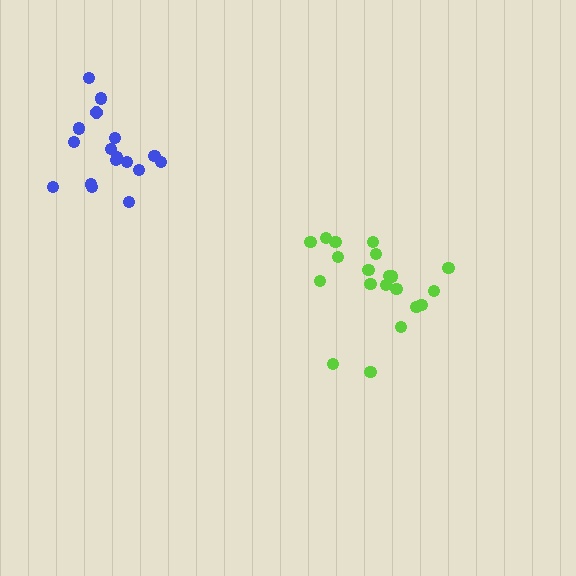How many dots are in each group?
Group 1: 20 dots, Group 2: 17 dots (37 total).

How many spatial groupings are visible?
There are 2 spatial groupings.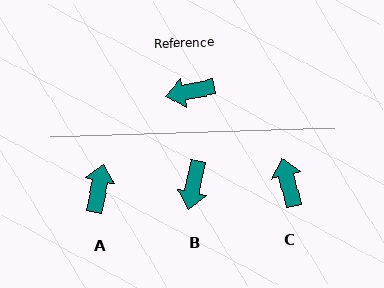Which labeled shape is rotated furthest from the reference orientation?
A, about 113 degrees away.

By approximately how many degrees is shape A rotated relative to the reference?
Approximately 113 degrees clockwise.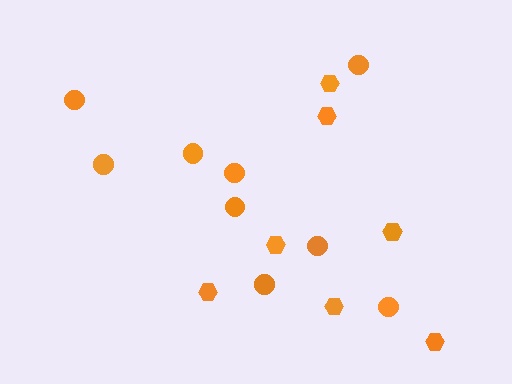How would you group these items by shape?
There are 2 groups: one group of hexagons (7) and one group of circles (9).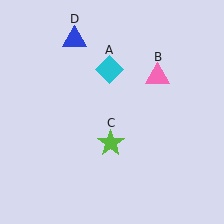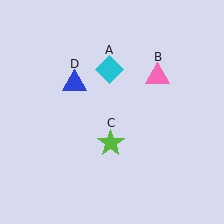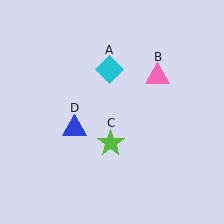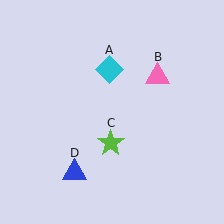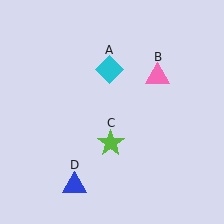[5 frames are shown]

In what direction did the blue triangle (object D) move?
The blue triangle (object D) moved down.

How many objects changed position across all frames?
1 object changed position: blue triangle (object D).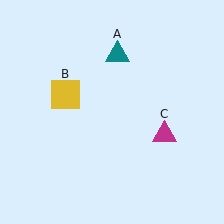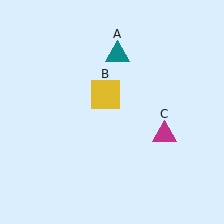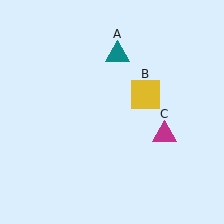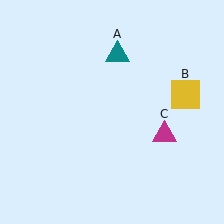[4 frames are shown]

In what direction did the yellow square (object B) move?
The yellow square (object B) moved right.